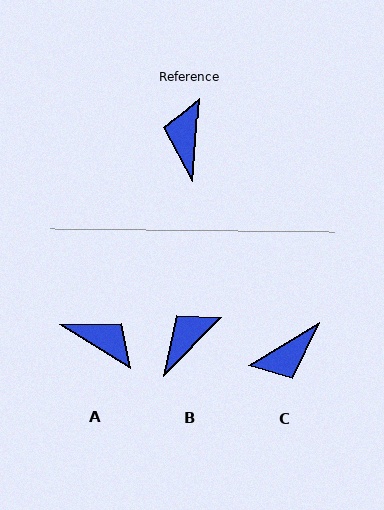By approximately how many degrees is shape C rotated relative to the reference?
Approximately 125 degrees counter-clockwise.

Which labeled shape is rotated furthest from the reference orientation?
C, about 125 degrees away.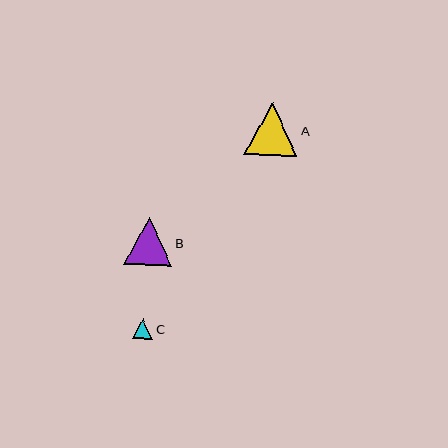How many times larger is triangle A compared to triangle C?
Triangle A is approximately 2.6 times the size of triangle C.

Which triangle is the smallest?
Triangle C is the smallest with a size of approximately 20 pixels.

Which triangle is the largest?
Triangle A is the largest with a size of approximately 53 pixels.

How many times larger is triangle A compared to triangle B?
Triangle A is approximately 1.1 times the size of triangle B.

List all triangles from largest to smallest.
From largest to smallest: A, B, C.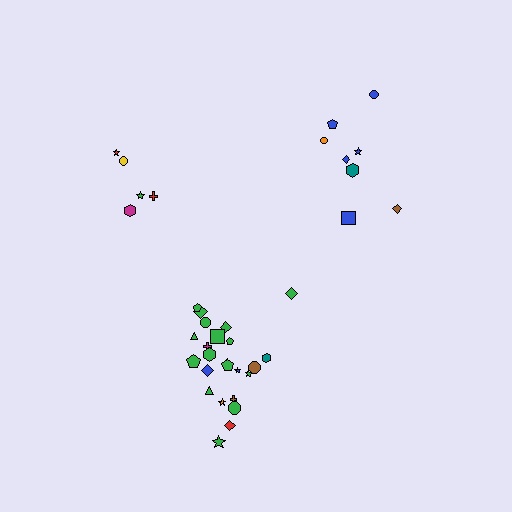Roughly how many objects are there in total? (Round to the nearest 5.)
Roughly 40 objects in total.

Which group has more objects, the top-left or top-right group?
The top-right group.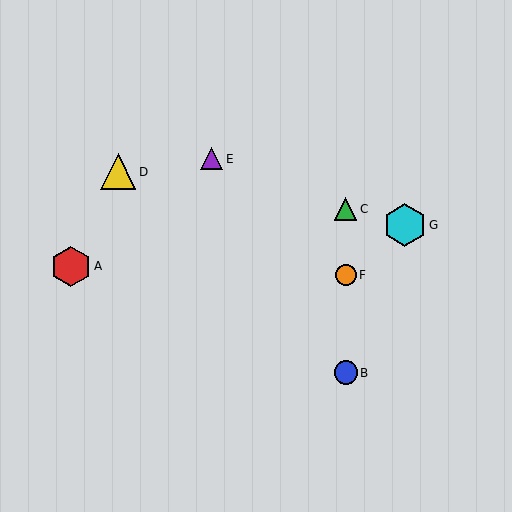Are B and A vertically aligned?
No, B is at x≈346 and A is at x≈71.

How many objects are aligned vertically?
3 objects (B, C, F) are aligned vertically.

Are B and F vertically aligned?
Yes, both are at x≈346.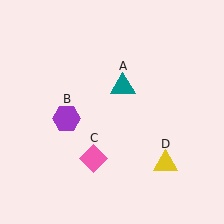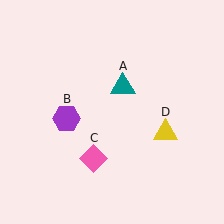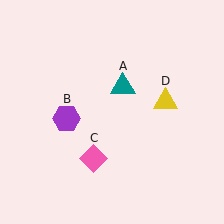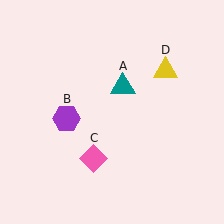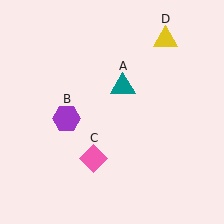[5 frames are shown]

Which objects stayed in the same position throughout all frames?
Teal triangle (object A) and purple hexagon (object B) and pink diamond (object C) remained stationary.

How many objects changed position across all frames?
1 object changed position: yellow triangle (object D).